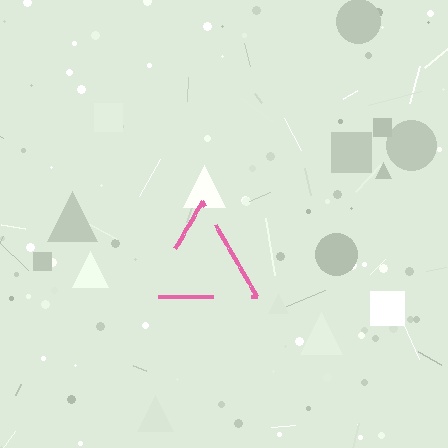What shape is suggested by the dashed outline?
The dashed outline suggests a triangle.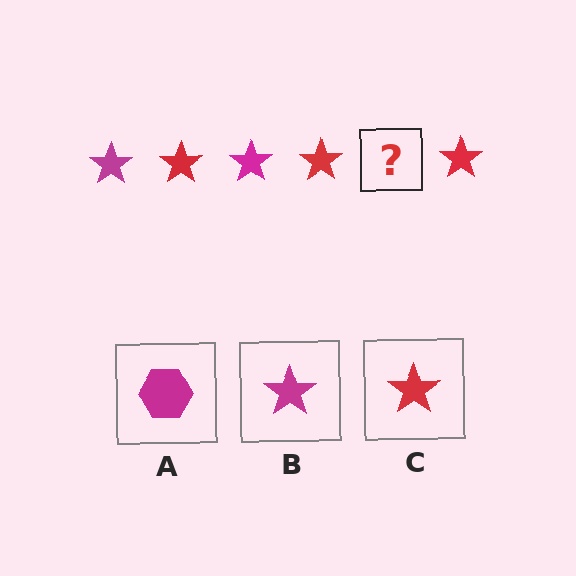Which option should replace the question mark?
Option B.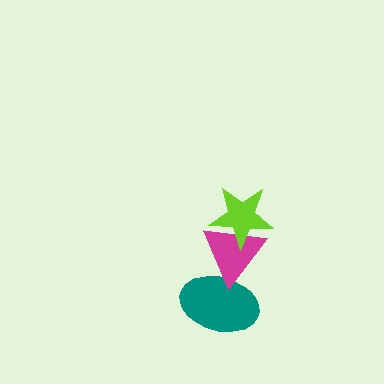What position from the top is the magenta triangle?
The magenta triangle is 2nd from the top.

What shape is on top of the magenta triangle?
The lime star is on top of the magenta triangle.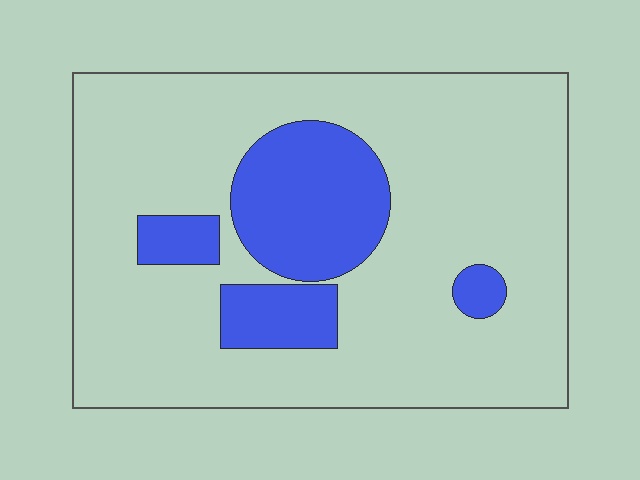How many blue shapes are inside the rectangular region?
4.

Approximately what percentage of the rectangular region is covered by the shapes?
Approximately 20%.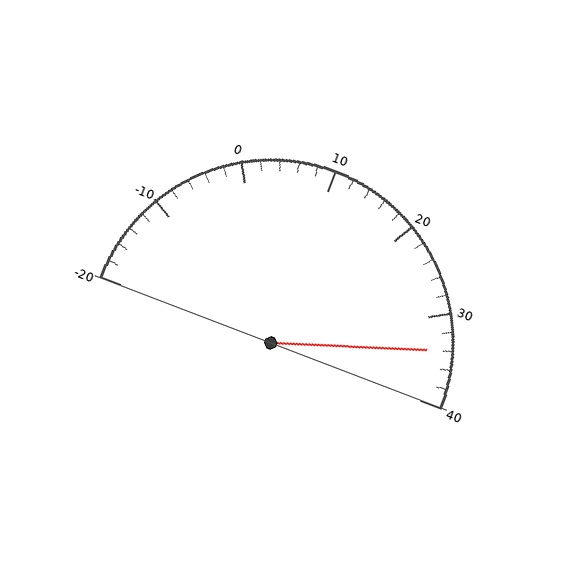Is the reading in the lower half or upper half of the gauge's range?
The reading is in the upper half of the range (-20 to 40).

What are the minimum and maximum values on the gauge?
The gauge ranges from -20 to 40.